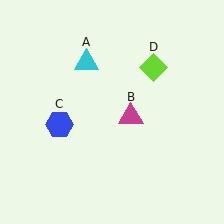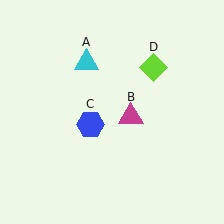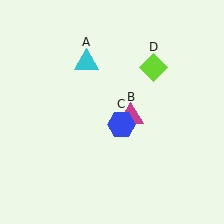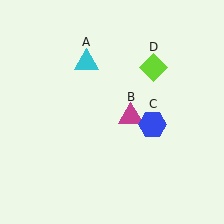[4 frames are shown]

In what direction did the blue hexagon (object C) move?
The blue hexagon (object C) moved right.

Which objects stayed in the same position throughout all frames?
Cyan triangle (object A) and magenta triangle (object B) and lime diamond (object D) remained stationary.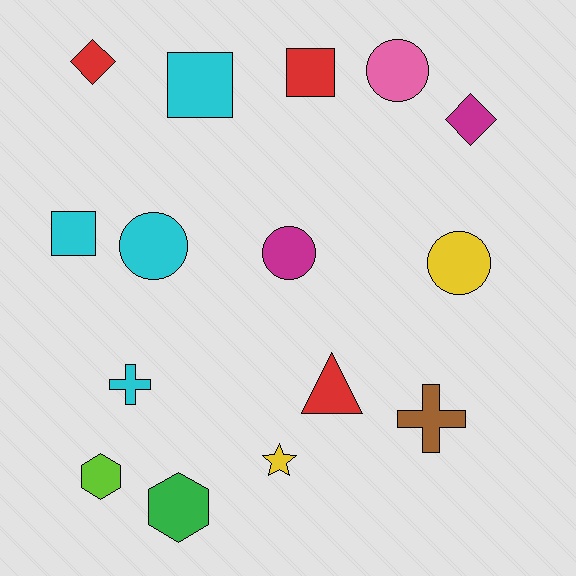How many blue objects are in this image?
There are no blue objects.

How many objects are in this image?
There are 15 objects.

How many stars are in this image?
There is 1 star.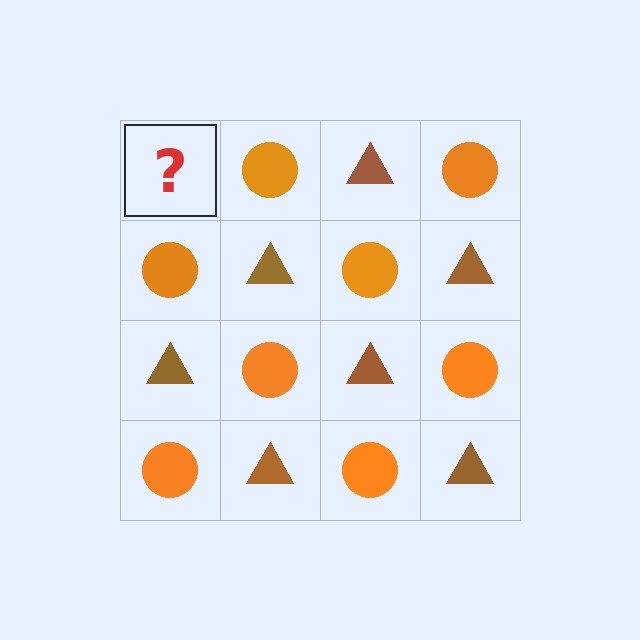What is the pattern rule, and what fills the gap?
The rule is that it alternates brown triangle and orange circle in a checkerboard pattern. The gap should be filled with a brown triangle.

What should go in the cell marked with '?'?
The missing cell should contain a brown triangle.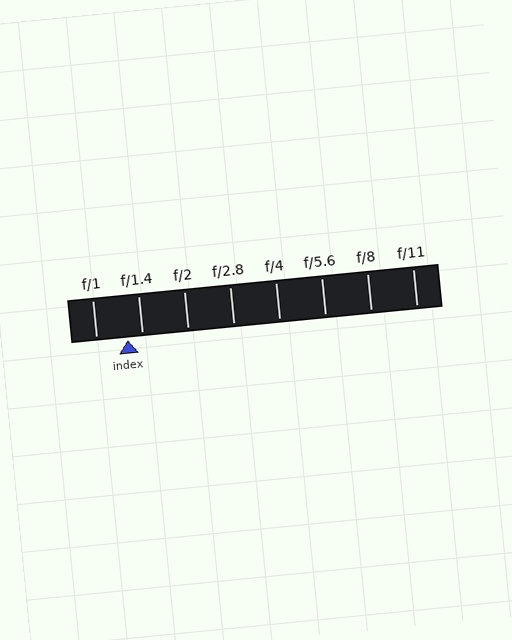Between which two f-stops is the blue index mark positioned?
The index mark is between f/1 and f/1.4.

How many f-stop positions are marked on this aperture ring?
There are 8 f-stop positions marked.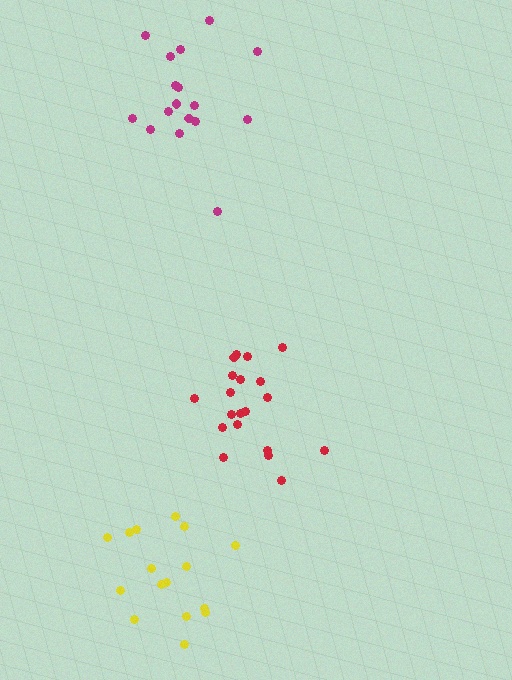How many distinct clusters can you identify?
There are 3 distinct clusters.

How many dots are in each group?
Group 1: 20 dots, Group 2: 17 dots, Group 3: 16 dots (53 total).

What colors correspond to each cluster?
The clusters are colored: red, magenta, yellow.